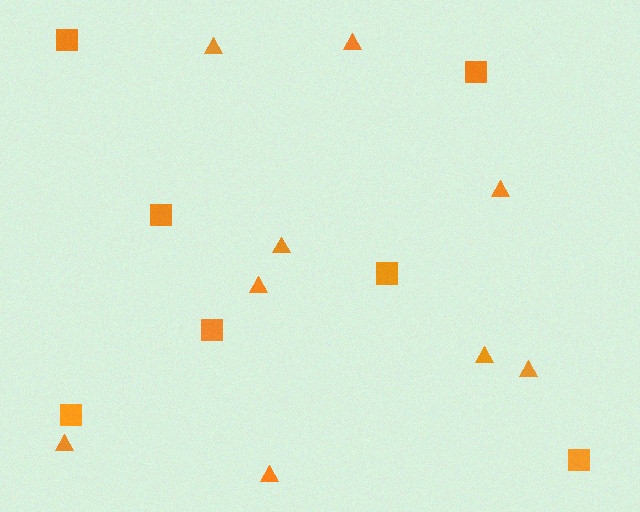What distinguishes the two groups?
There are 2 groups: one group of triangles (9) and one group of squares (7).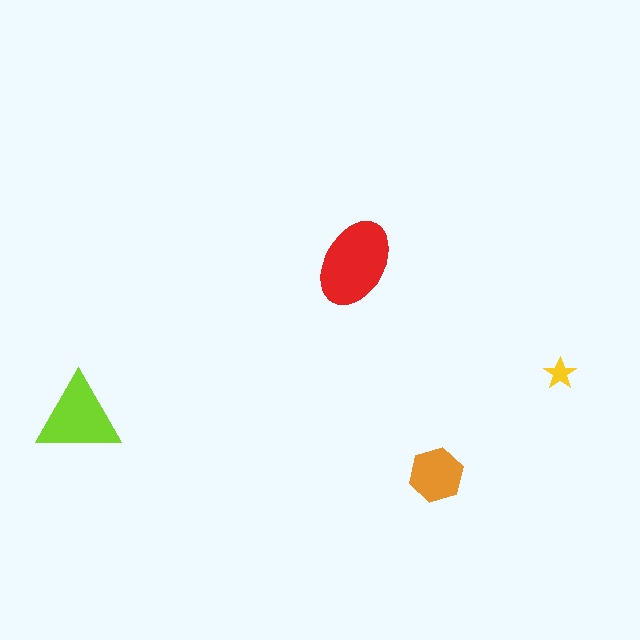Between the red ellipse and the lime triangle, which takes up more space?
The red ellipse.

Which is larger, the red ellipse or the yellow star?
The red ellipse.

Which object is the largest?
The red ellipse.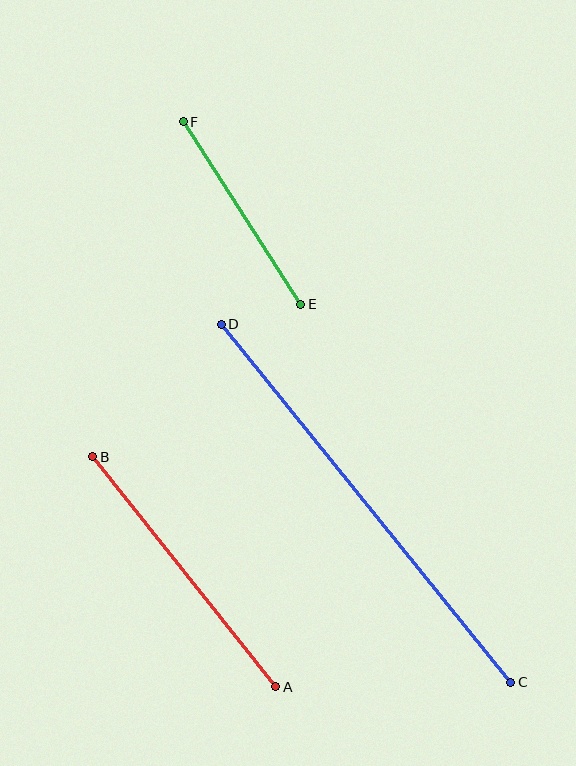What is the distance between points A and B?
The distance is approximately 294 pixels.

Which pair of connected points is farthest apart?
Points C and D are farthest apart.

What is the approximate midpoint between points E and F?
The midpoint is at approximately (242, 213) pixels.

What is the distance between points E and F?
The distance is approximately 217 pixels.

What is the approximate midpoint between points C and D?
The midpoint is at approximately (366, 503) pixels.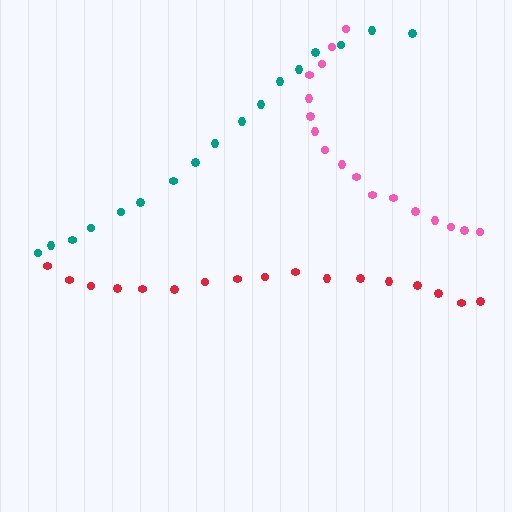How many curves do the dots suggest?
There are 3 distinct paths.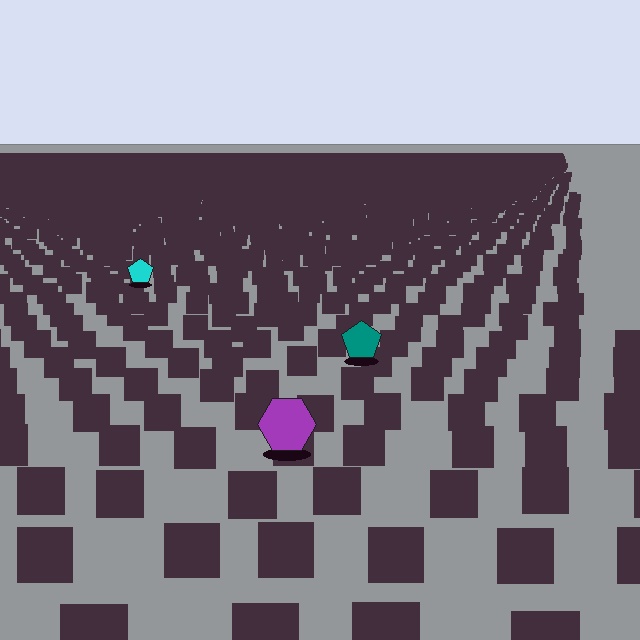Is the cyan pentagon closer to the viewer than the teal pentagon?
No. The teal pentagon is closer — you can tell from the texture gradient: the ground texture is coarser near it.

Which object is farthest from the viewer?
The cyan pentagon is farthest from the viewer. It appears smaller and the ground texture around it is denser.